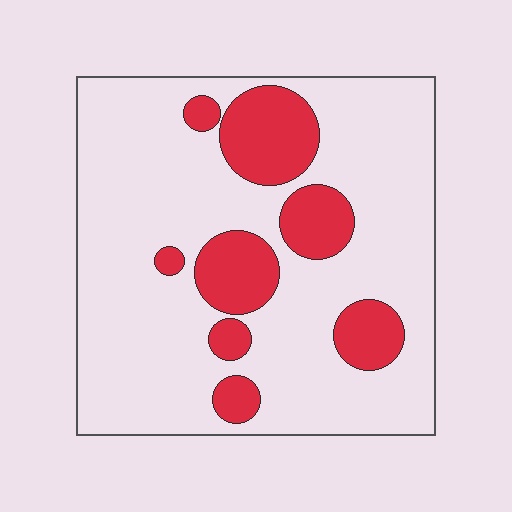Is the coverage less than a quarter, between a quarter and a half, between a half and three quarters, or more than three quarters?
Less than a quarter.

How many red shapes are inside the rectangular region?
8.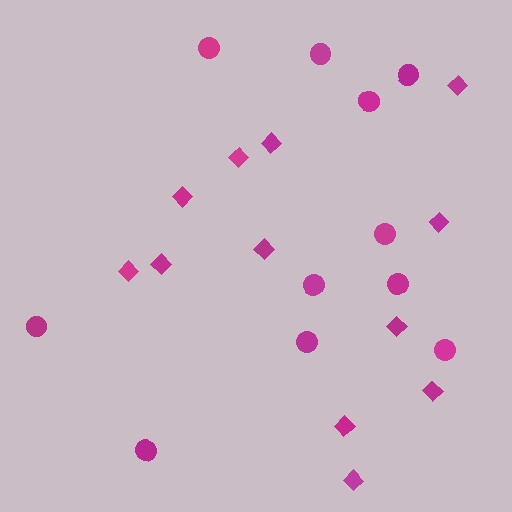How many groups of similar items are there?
There are 2 groups: one group of circles (11) and one group of diamonds (12).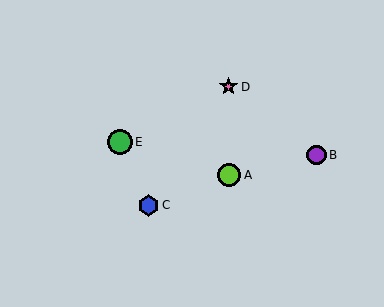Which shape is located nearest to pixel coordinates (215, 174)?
The lime circle (labeled A) at (229, 175) is nearest to that location.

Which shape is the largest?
The green circle (labeled E) is the largest.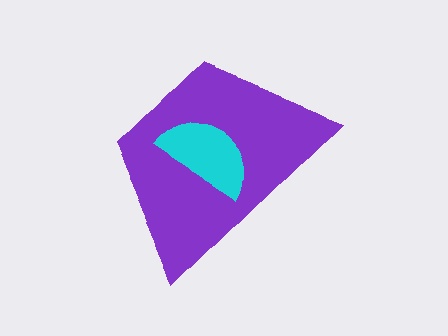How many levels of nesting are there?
2.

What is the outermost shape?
The purple trapezoid.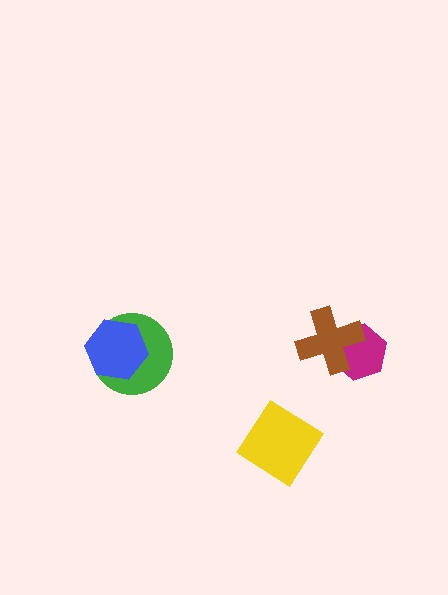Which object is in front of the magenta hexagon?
The brown cross is in front of the magenta hexagon.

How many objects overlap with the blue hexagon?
1 object overlaps with the blue hexagon.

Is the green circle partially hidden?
Yes, it is partially covered by another shape.